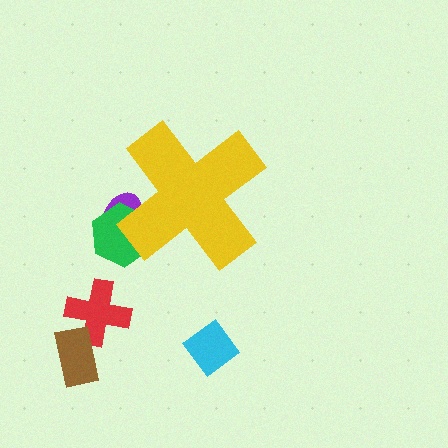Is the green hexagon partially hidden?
Yes, the green hexagon is partially hidden behind the yellow cross.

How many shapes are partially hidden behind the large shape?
2 shapes are partially hidden.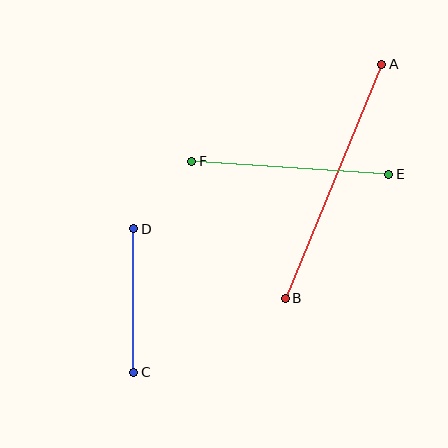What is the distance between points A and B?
The distance is approximately 253 pixels.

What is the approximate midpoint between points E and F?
The midpoint is at approximately (290, 168) pixels.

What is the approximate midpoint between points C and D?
The midpoint is at approximately (134, 300) pixels.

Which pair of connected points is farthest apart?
Points A and B are farthest apart.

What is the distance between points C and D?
The distance is approximately 143 pixels.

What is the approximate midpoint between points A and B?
The midpoint is at approximately (334, 181) pixels.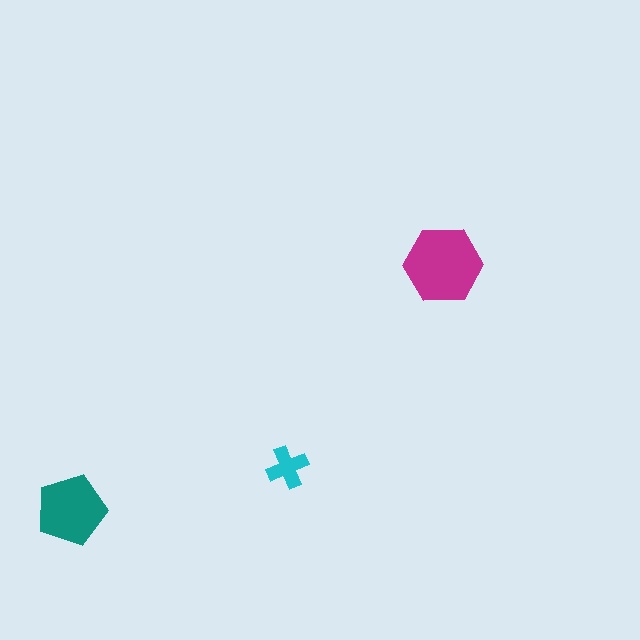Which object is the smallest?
The cyan cross.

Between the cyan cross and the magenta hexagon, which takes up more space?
The magenta hexagon.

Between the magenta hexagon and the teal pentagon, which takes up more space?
The magenta hexagon.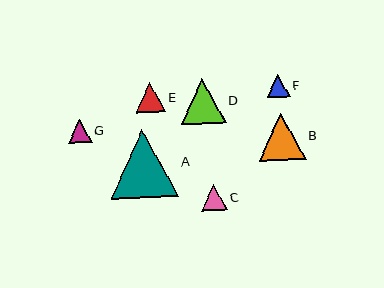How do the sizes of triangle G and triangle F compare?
Triangle G and triangle F are approximately the same size.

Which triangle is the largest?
Triangle A is the largest with a size of approximately 68 pixels.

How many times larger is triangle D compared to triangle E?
Triangle D is approximately 1.5 times the size of triangle E.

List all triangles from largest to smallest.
From largest to smallest: A, B, D, E, C, G, F.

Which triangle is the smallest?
Triangle F is the smallest with a size of approximately 22 pixels.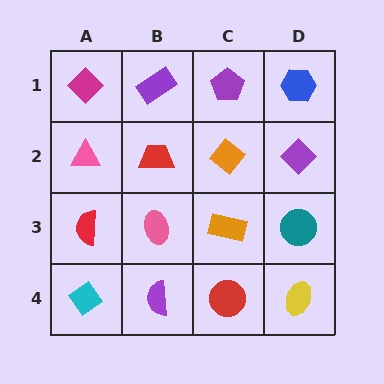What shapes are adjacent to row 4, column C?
An orange rectangle (row 3, column C), a purple semicircle (row 4, column B), a yellow ellipse (row 4, column D).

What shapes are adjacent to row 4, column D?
A teal circle (row 3, column D), a red circle (row 4, column C).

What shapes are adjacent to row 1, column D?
A purple diamond (row 2, column D), a purple pentagon (row 1, column C).